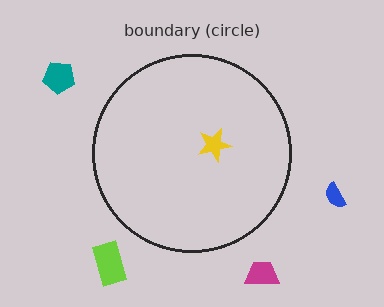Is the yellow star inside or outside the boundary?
Inside.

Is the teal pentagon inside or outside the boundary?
Outside.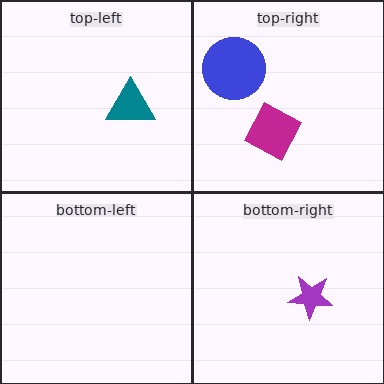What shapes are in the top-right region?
The magenta square, the blue circle.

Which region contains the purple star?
The bottom-right region.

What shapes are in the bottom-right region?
The purple star.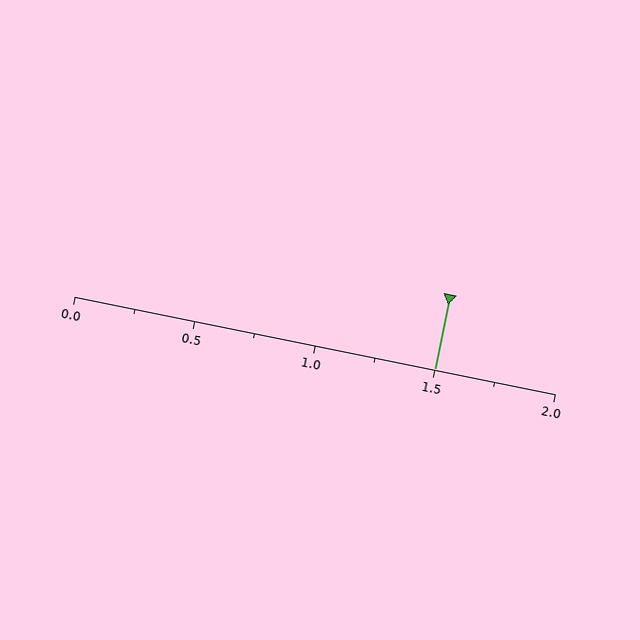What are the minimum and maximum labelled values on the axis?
The axis runs from 0.0 to 2.0.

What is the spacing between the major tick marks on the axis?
The major ticks are spaced 0.5 apart.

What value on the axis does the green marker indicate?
The marker indicates approximately 1.5.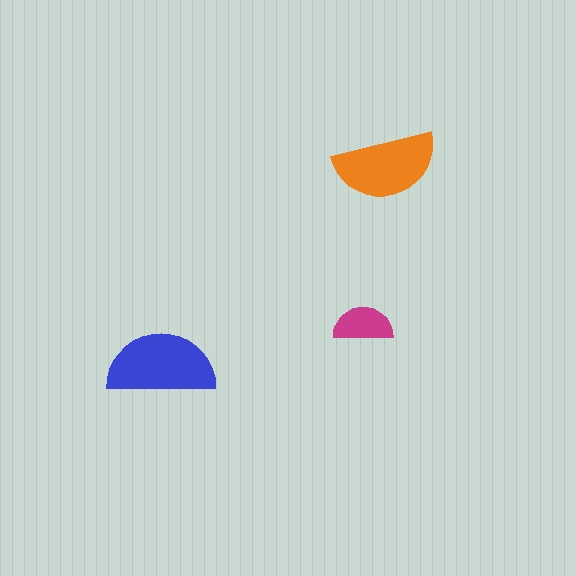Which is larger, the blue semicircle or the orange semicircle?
The blue one.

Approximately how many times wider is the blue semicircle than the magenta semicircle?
About 2 times wider.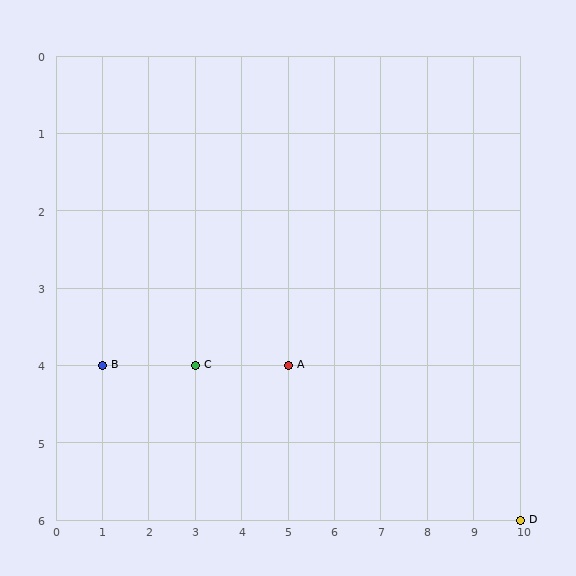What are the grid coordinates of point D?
Point D is at grid coordinates (10, 6).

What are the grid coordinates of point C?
Point C is at grid coordinates (3, 4).